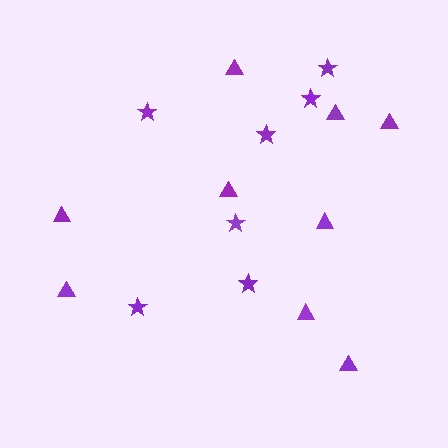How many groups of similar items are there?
There are 2 groups: one group of triangles (9) and one group of stars (7).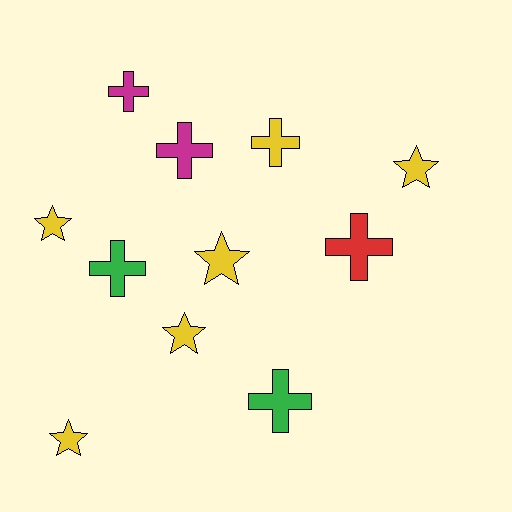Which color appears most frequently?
Yellow, with 6 objects.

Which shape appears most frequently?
Cross, with 6 objects.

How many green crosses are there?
There are 2 green crosses.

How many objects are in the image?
There are 11 objects.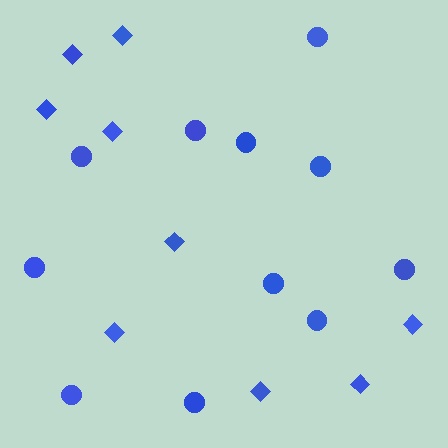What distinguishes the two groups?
There are 2 groups: one group of circles (11) and one group of diamonds (9).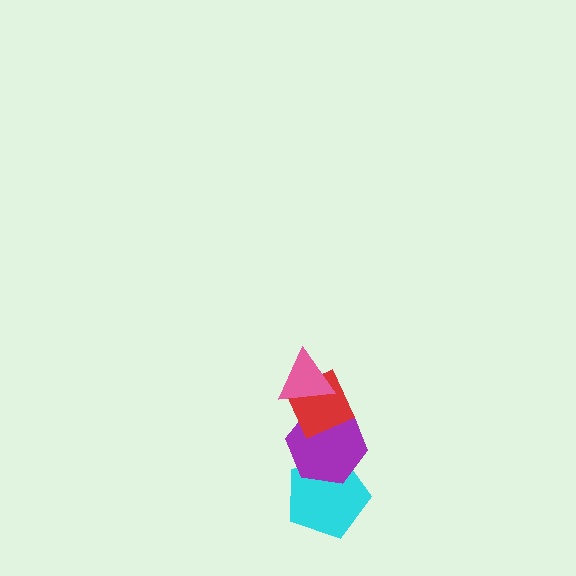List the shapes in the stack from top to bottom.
From top to bottom: the pink triangle, the red diamond, the purple hexagon, the cyan pentagon.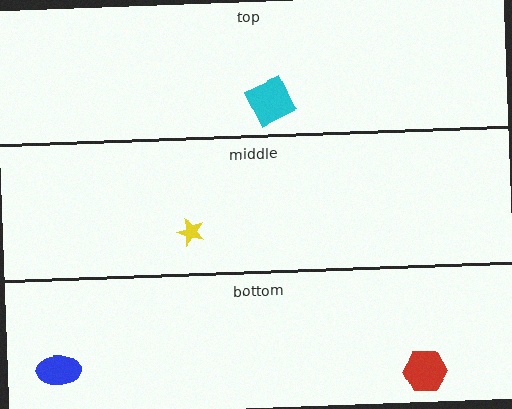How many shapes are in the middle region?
1.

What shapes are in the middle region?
The yellow star.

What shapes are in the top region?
The cyan square.